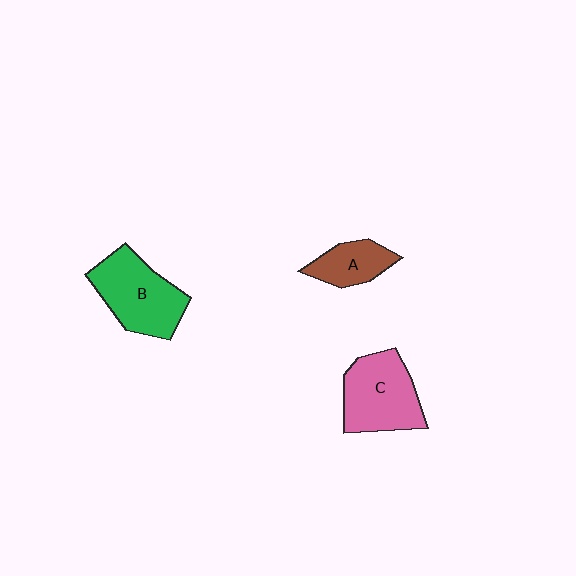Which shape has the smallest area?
Shape A (brown).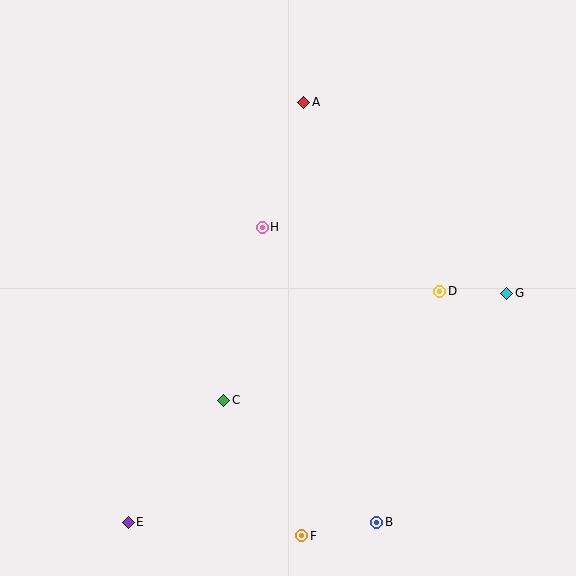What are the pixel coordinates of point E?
Point E is at (128, 522).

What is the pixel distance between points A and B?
The distance between A and B is 426 pixels.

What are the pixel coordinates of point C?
Point C is at (224, 400).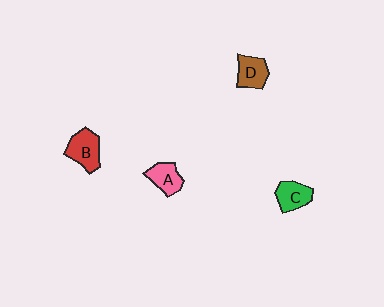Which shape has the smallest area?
Shape C (green).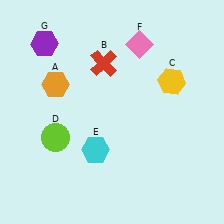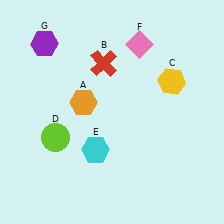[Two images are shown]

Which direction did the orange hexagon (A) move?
The orange hexagon (A) moved right.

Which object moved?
The orange hexagon (A) moved right.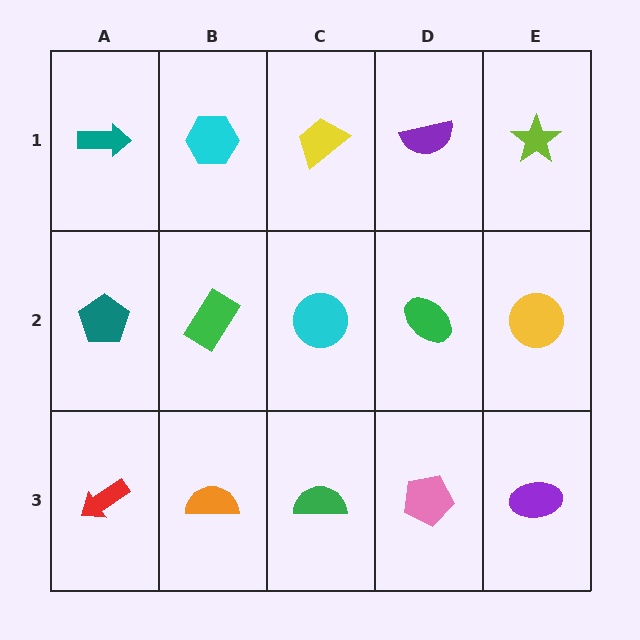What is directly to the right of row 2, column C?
A green ellipse.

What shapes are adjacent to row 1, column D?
A green ellipse (row 2, column D), a yellow trapezoid (row 1, column C), a lime star (row 1, column E).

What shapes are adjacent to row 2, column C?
A yellow trapezoid (row 1, column C), a green semicircle (row 3, column C), a green rectangle (row 2, column B), a green ellipse (row 2, column D).